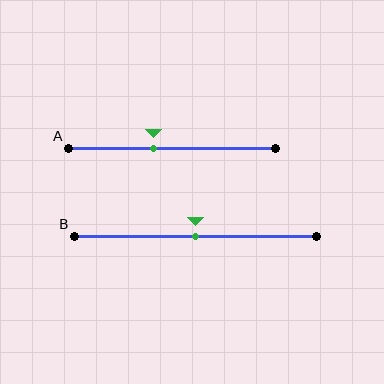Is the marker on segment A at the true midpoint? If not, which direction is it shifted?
No, the marker on segment A is shifted to the left by about 9% of the segment length.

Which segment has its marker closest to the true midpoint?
Segment B has its marker closest to the true midpoint.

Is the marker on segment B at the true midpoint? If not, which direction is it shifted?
Yes, the marker on segment B is at the true midpoint.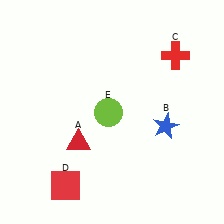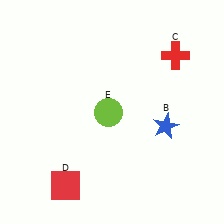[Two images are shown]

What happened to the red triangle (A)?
The red triangle (A) was removed in Image 2. It was in the bottom-left area of Image 1.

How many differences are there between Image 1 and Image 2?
There is 1 difference between the two images.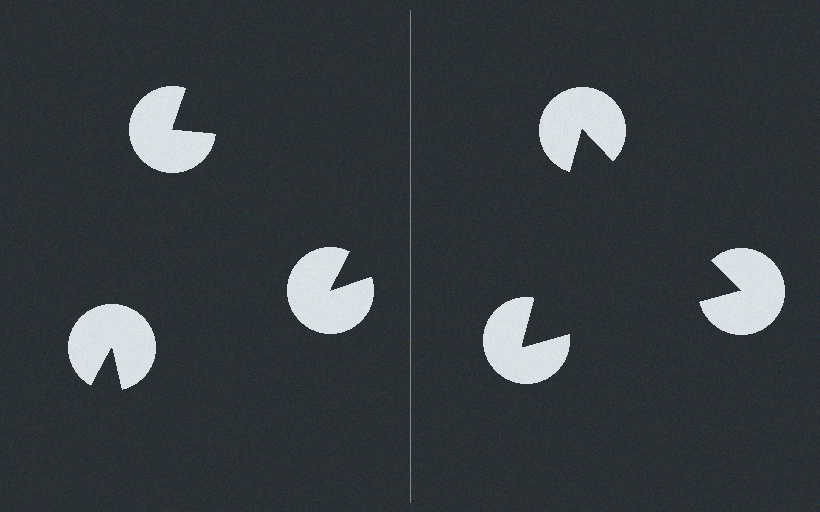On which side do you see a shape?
An illusory triangle appears on the right side. On the left side the wedge cuts are rotated, so no coherent shape forms.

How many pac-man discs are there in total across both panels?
6 — 3 on each side.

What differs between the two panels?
The pac-man discs are positioned identically on both sides; only the wedge orientations differ. On the right they align to a triangle; on the left they are misaligned.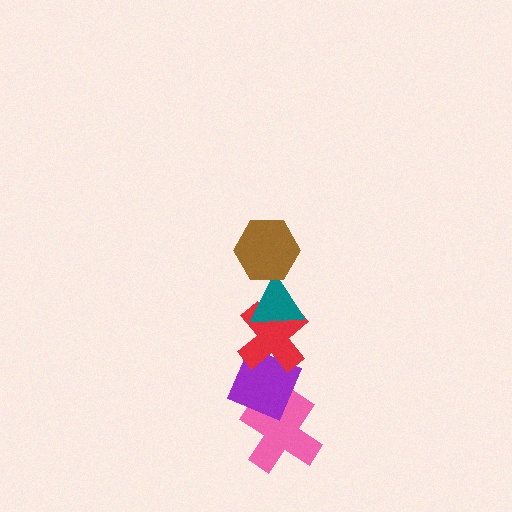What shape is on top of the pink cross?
The purple diamond is on top of the pink cross.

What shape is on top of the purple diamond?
The red cross is on top of the purple diamond.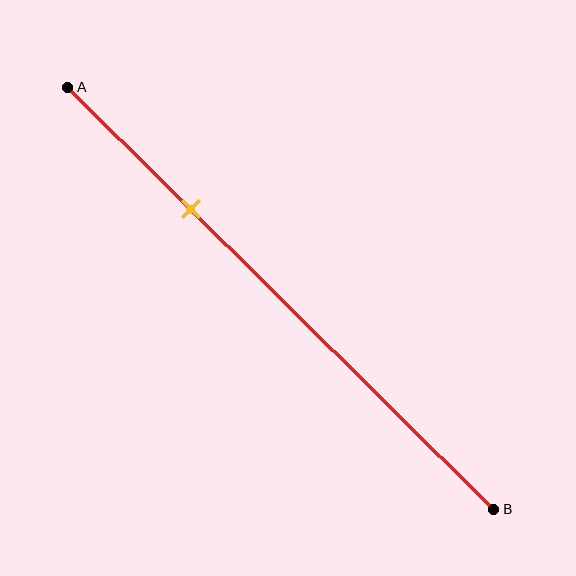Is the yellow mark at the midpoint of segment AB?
No, the mark is at about 30% from A, not at the 50% midpoint.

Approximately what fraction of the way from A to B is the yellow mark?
The yellow mark is approximately 30% of the way from A to B.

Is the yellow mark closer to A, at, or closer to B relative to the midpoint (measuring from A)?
The yellow mark is closer to point A than the midpoint of segment AB.